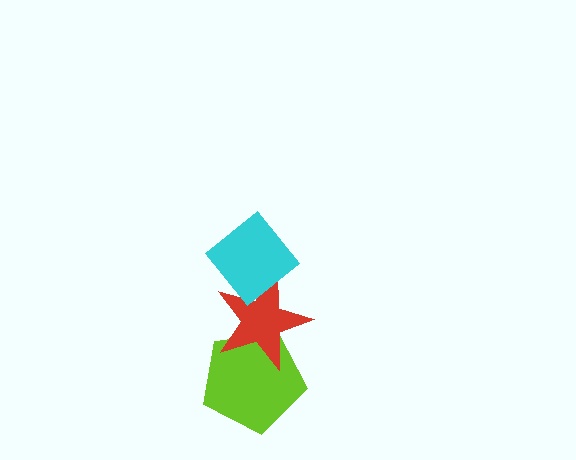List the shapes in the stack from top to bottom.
From top to bottom: the cyan diamond, the red star, the lime pentagon.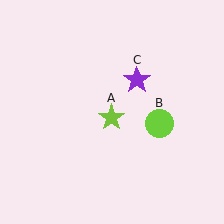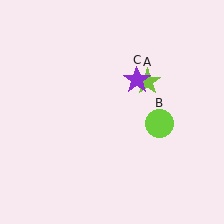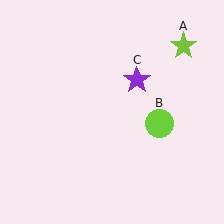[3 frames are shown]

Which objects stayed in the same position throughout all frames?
Lime circle (object B) and purple star (object C) remained stationary.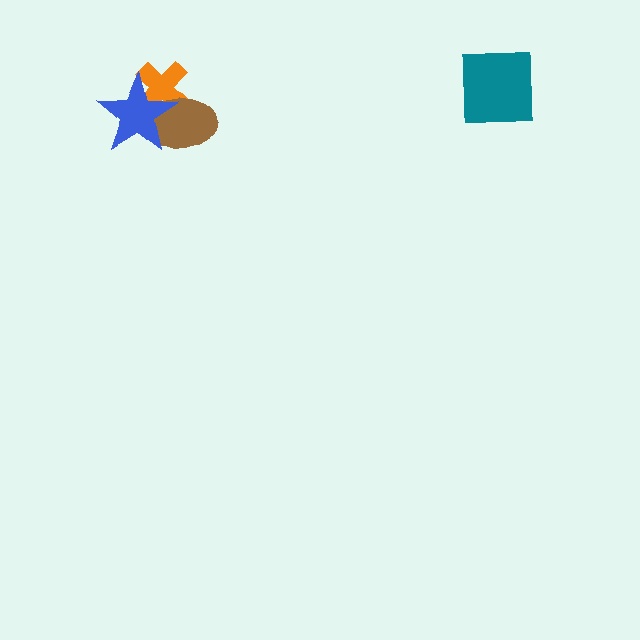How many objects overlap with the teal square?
0 objects overlap with the teal square.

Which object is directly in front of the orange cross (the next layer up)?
The brown ellipse is directly in front of the orange cross.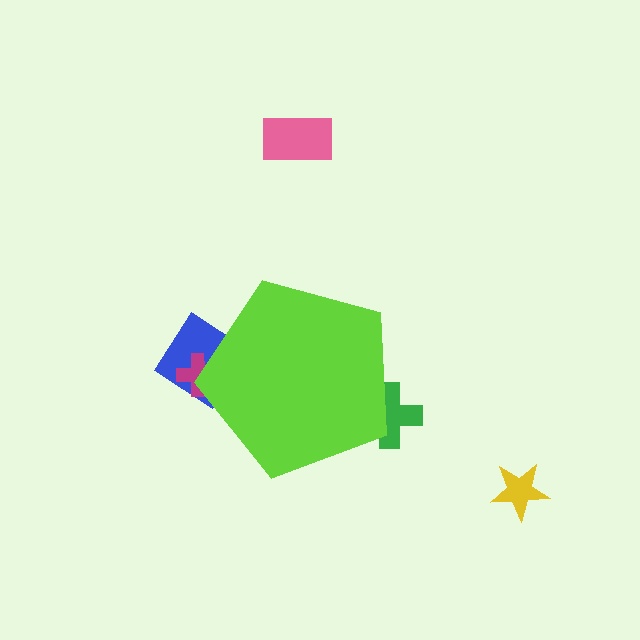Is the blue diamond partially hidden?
Yes, the blue diamond is partially hidden behind the lime pentagon.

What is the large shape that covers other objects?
A lime pentagon.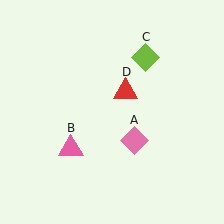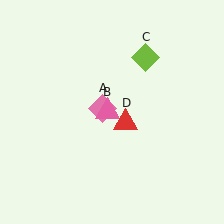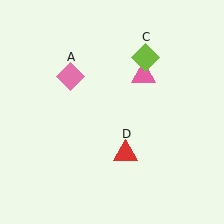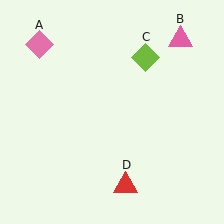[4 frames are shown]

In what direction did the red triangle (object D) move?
The red triangle (object D) moved down.